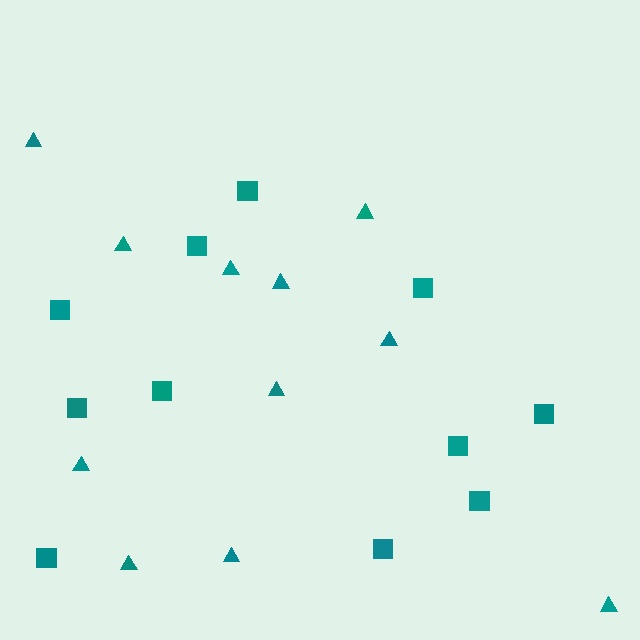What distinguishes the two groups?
There are 2 groups: one group of squares (11) and one group of triangles (11).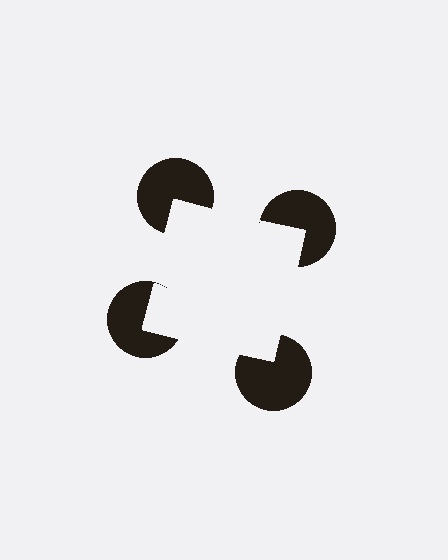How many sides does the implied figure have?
4 sides.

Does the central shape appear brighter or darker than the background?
It typically appears slightly brighter than the background, even though no actual brightness change is drawn.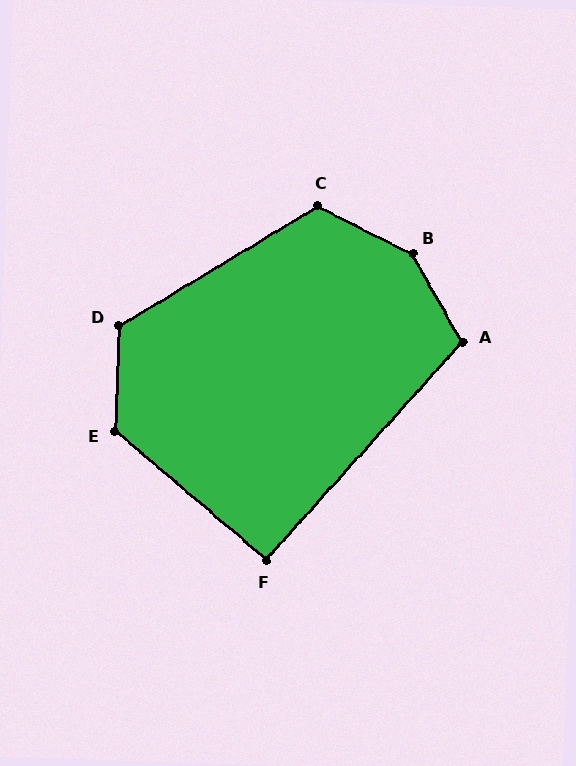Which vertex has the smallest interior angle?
F, at approximately 91 degrees.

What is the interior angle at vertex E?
Approximately 129 degrees (obtuse).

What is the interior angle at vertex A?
Approximately 109 degrees (obtuse).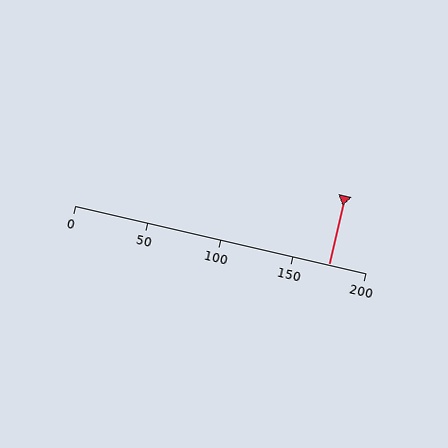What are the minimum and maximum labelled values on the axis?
The axis runs from 0 to 200.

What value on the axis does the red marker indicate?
The marker indicates approximately 175.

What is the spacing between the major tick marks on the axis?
The major ticks are spaced 50 apart.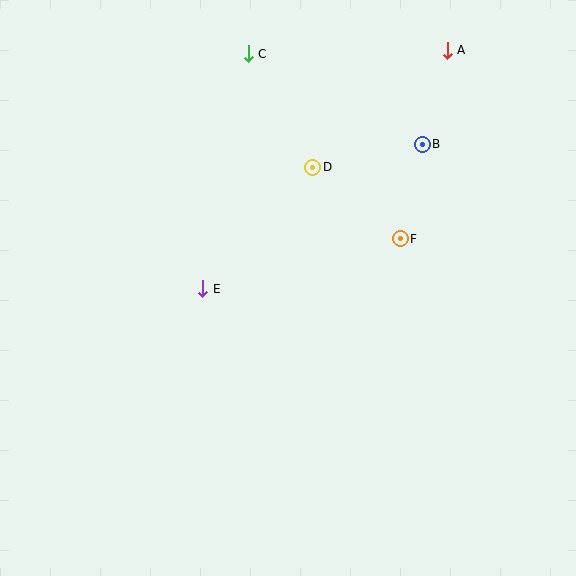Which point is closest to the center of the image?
Point E at (203, 289) is closest to the center.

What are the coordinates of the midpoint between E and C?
The midpoint between E and C is at (226, 171).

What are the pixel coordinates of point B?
Point B is at (422, 144).